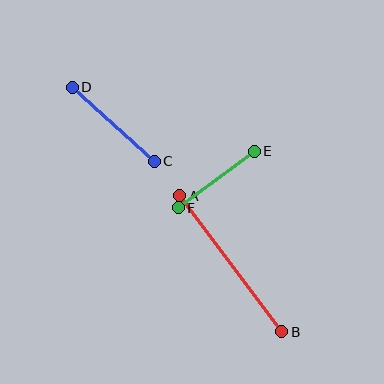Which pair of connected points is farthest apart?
Points A and B are farthest apart.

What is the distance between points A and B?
The distance is approximately 170 pixels.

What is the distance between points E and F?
The distance is approximately 95 pixels.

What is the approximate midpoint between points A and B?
The midpoint is at approximately (231, 264) pixels.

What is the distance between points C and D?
The distance is approximately 111 pixels.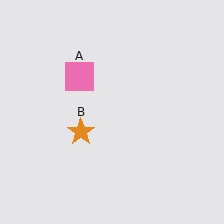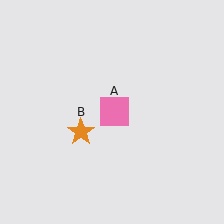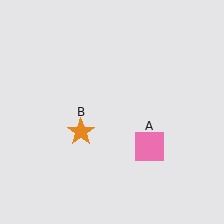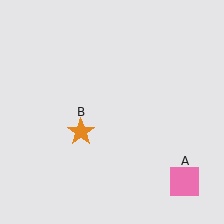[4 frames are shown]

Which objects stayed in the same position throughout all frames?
Orange star (object B) remained stationary.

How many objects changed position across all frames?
1 object changed position: pink square (object A).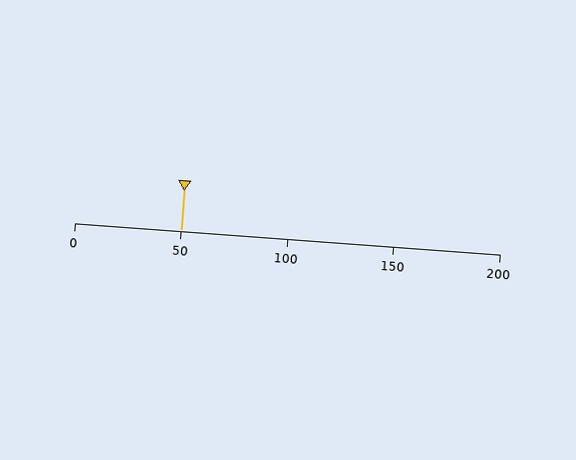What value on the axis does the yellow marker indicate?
The marker indicates approximately 50.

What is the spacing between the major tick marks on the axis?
The major ticks are spaced 50 apart.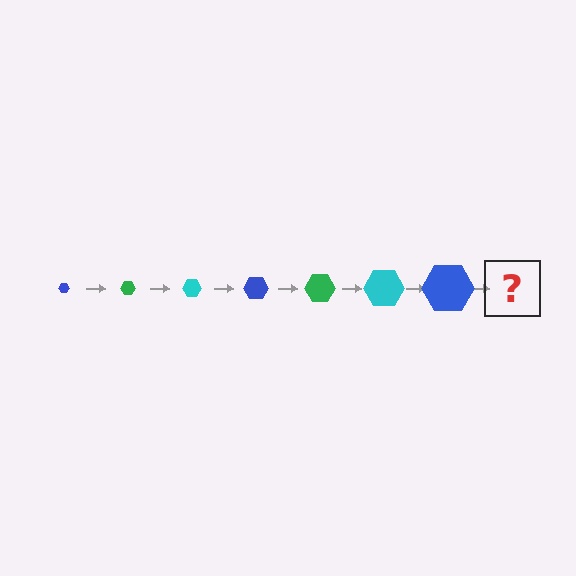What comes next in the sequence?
The next element should be a green hexagon, larger than the previous one.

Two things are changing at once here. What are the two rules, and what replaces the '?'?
The two rules are that the hexagon grows larger each step and the color cycles through blue, green, and cyan. The '?' should be a green hexagon, larger than the previous one.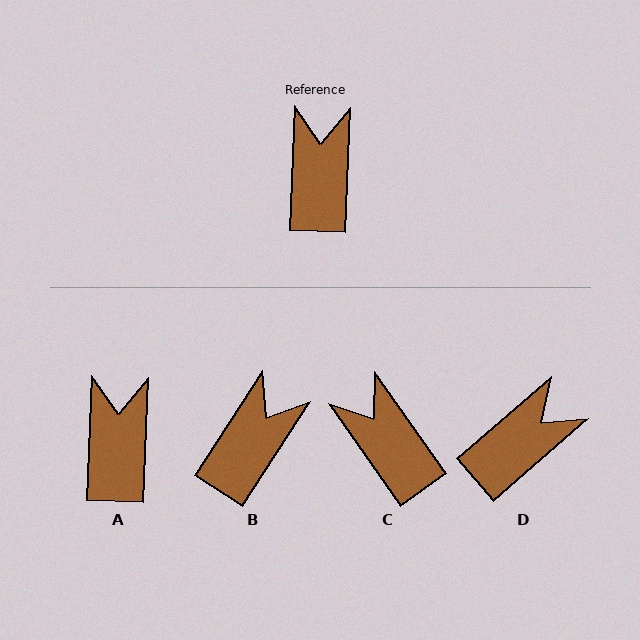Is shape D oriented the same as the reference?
No, it is off by about 47 degrees.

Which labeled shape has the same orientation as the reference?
A.